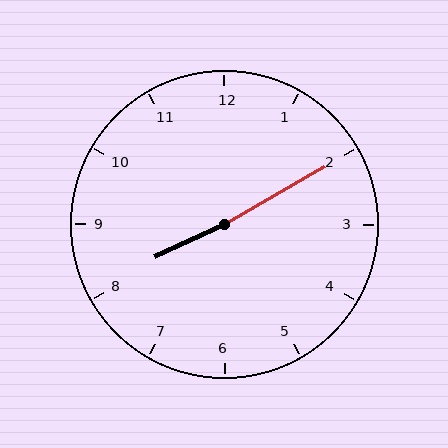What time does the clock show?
8:10.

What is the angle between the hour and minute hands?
Approximately 175 degrees.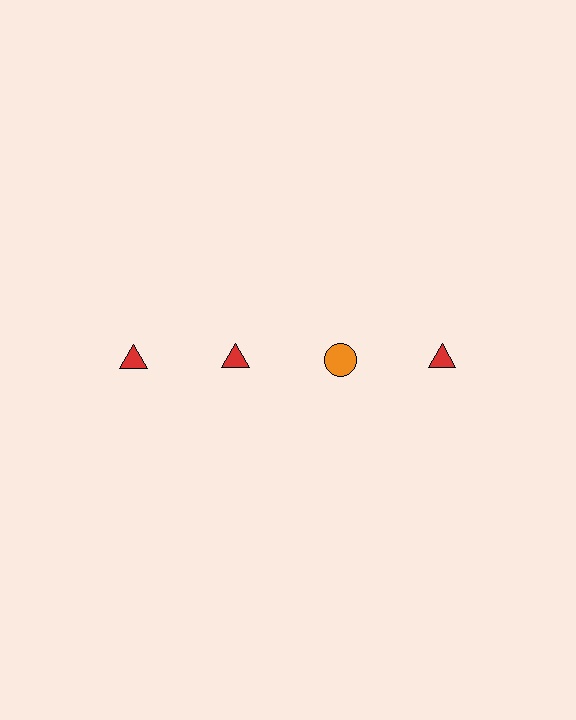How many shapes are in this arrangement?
There are 4 shapes arranged in a grid pattern.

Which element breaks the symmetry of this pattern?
The orange circle in the top row, center column breaks the symmetry. All other shapes are red triangles.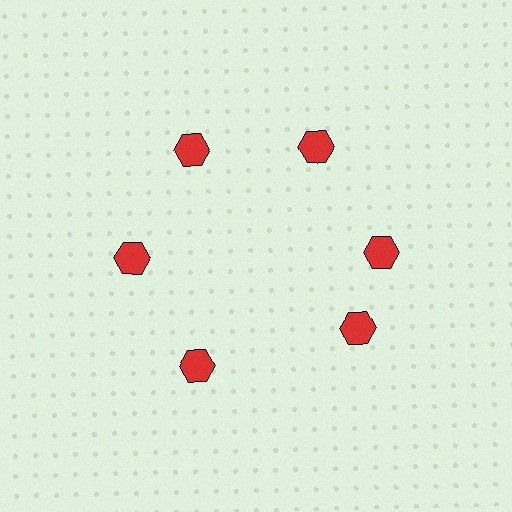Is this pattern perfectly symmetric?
No. The 6 red hexagons are arranged in a ring, but one element near the 5 o'clock position is rotated out of alignment along the ring, breaking the 6-fold rotational symmetry.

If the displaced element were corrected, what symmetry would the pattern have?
It would have 6-fold rotational symmetry — the pattern would map onto itself every 60 degrees.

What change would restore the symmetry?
The symmetry would be restored by rotating it back into even spacing with its neighbors so that all 6 hexagons sit at equal angles and equal distance from the center.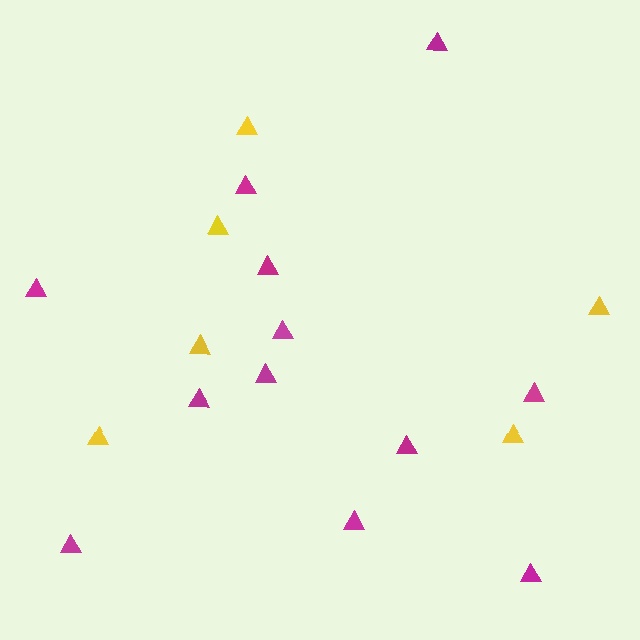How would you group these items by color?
There are 2 groups: one group of yellow triangles (6) and one group of magenta triangles (12).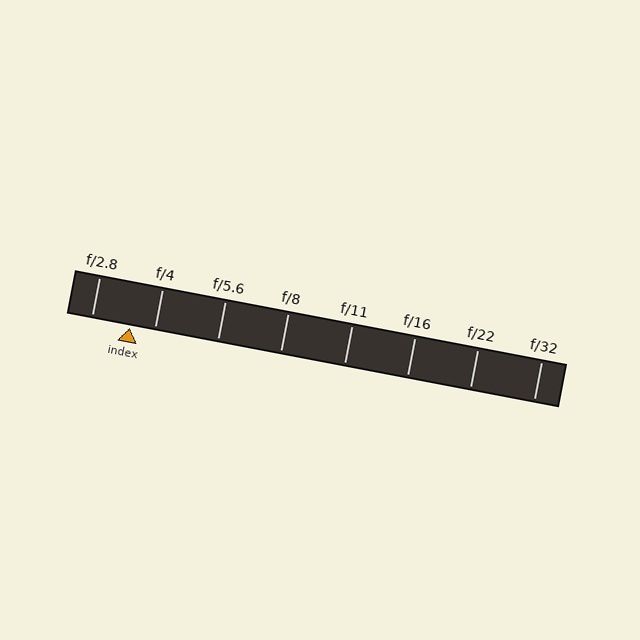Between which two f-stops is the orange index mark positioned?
The index mark is between f/2.8 and f/4.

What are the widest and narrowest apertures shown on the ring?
The widest aperture shown is f/2.8 and the narrowest is f/32.